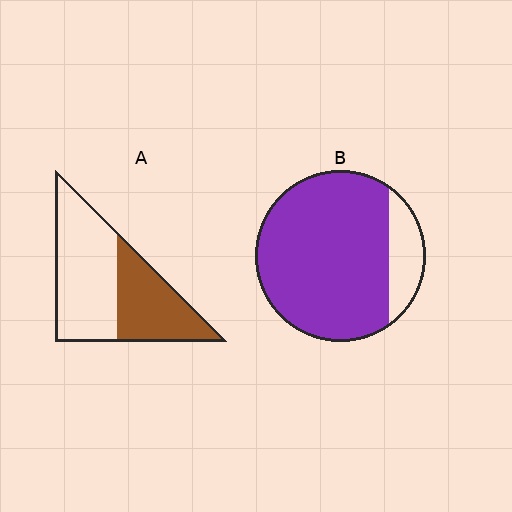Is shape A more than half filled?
No.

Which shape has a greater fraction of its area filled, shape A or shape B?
Shape B.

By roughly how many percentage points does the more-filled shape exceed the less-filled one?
By roughly 45 percentage points (B over A).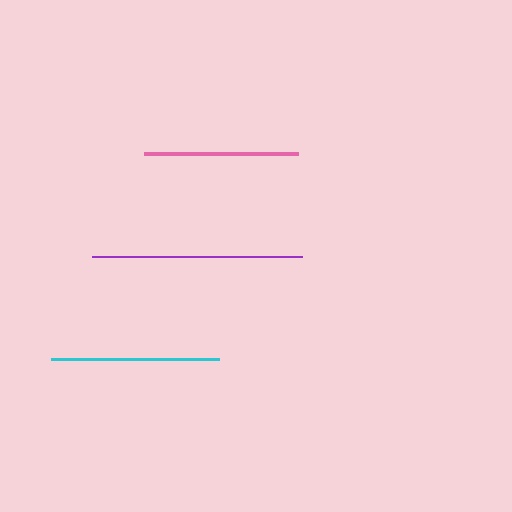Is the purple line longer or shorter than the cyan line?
The purple line is longer than the cyan line.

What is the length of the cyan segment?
The cyan segment is approximately 168 pixels long.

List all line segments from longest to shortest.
From longest to shortest: purple, cyan, pink.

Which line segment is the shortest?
The pink line is the shortest at approximately 155 pixels.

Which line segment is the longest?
The purple line is the longest at approximately 210 pixels.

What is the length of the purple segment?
The purple segment is approximately 210 pixels long.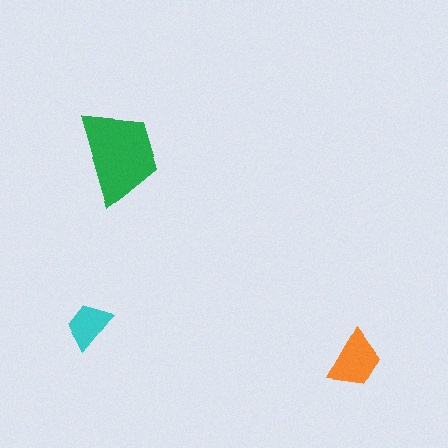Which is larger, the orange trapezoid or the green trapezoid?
The green one.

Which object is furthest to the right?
The orange trapezoid is rightmost.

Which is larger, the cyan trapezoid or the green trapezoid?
The green one.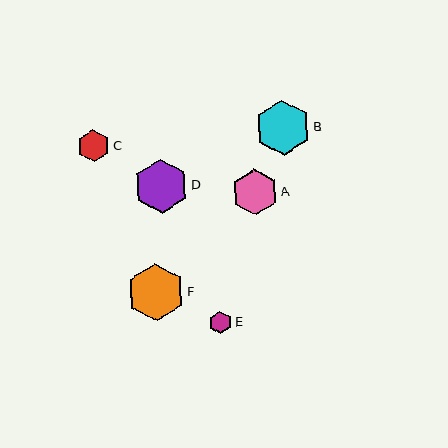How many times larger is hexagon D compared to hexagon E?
Hexagon D is approximately 2.4 times the size of hexagon E.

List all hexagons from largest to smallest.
From largest to smallest: F, B, D, A, C, E.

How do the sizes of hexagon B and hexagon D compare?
Hexagon B and hexagon D are approximately the same size.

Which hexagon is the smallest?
Hexagon E is the smallest with a size of approximately 22 pixels.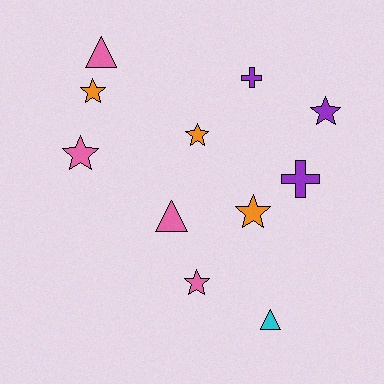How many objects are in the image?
There are 11 objects.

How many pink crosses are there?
There are no pink crosses.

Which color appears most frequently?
Pink, with 4 objects.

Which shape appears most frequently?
Star, with 6 objects.